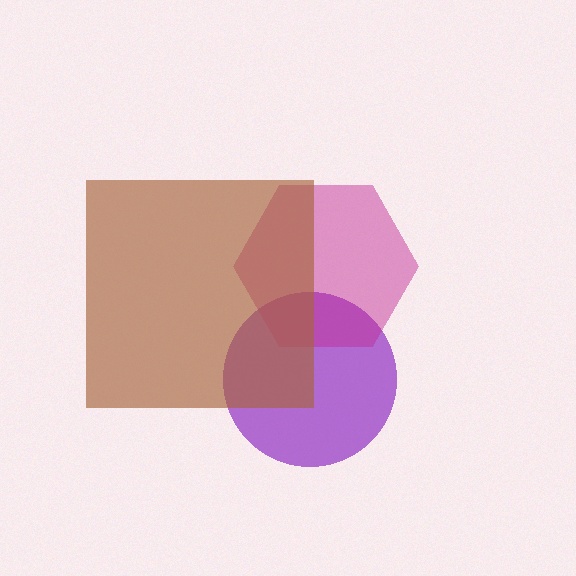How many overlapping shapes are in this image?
There are 3 overlapping shapes in the image.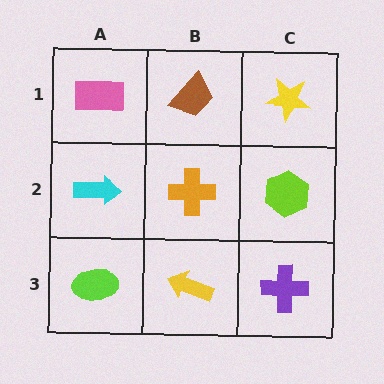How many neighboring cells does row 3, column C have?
2.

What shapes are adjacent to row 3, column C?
A lime hexagon (row 2, column C), a yellow arrow (row 3, column B).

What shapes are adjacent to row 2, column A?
A pink rectangle (row 1, column A), a lime ellipse (row 3, column A), an orange cross (row 2, column B).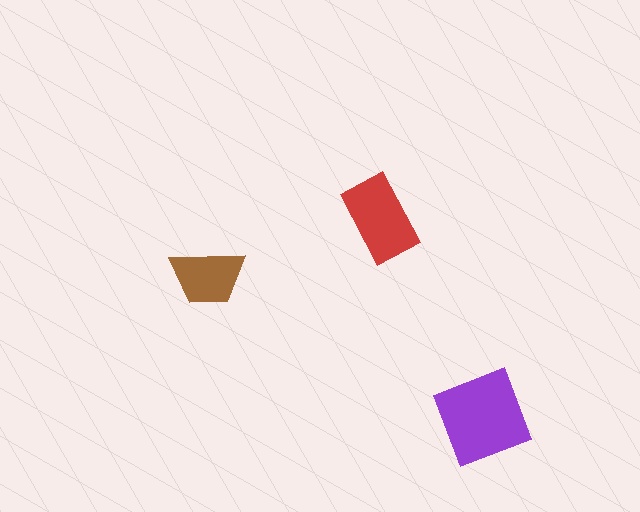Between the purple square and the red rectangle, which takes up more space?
The purple square.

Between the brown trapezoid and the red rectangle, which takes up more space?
The red rectangle.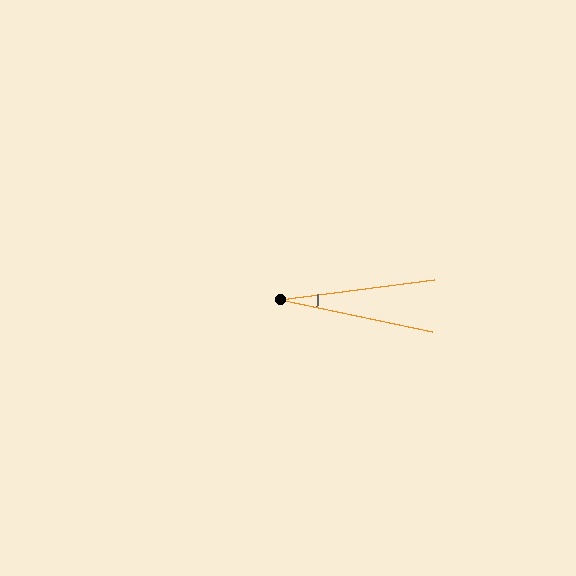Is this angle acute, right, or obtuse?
It is acute.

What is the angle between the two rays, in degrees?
Approximately 20 degrees.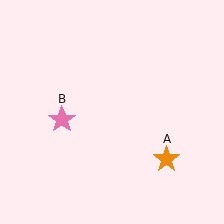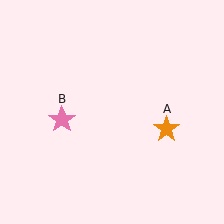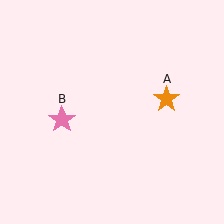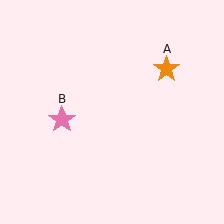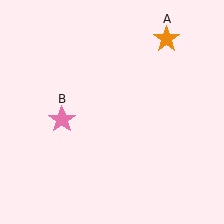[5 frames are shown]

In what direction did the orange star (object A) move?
The orange star (object A) moved up.